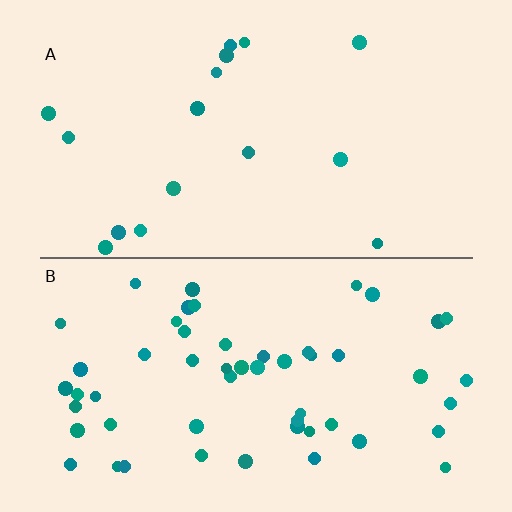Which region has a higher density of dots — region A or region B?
B (the bottom).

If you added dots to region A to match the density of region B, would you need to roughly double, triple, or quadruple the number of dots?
Approximately triple.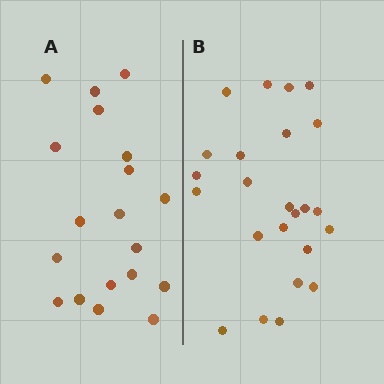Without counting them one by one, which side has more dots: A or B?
Region B (the right region) has more dots.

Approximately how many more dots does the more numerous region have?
Region B has about 5 more dots than region A.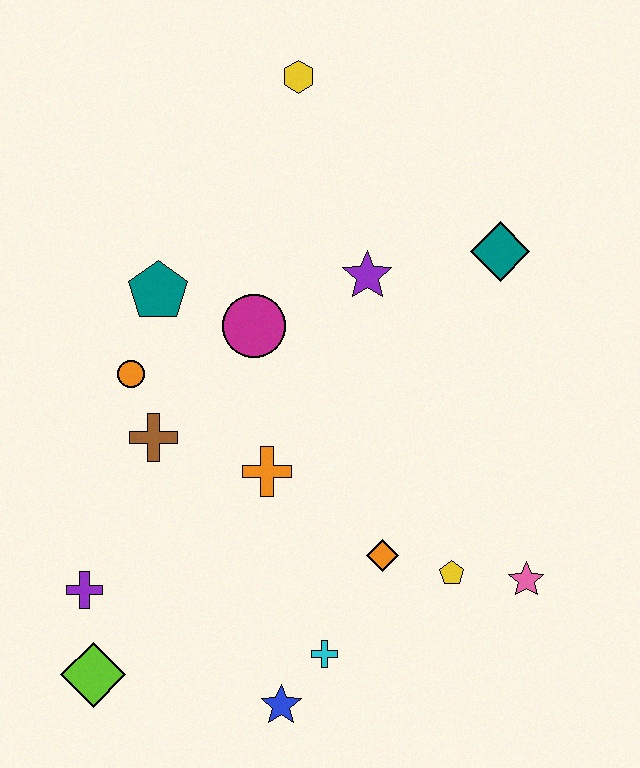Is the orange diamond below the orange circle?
Yes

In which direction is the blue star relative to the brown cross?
The blue star is below the brown cross.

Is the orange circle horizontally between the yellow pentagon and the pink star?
No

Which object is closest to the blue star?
The cyan cross is closest to the blue star.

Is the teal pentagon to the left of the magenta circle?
Yes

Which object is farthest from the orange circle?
The pink star is farthest from the orange circle.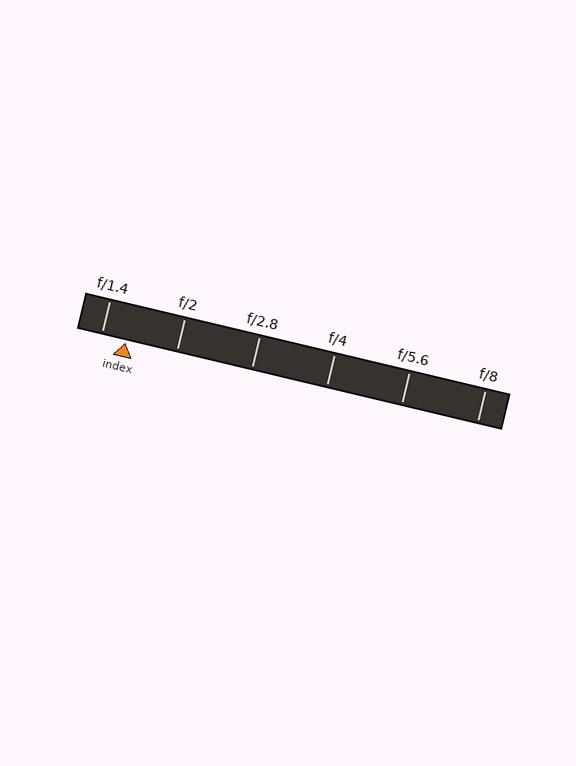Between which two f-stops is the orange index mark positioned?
The index mark is between f/1.4 and f/2.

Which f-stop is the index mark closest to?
The index mark is closest to f/1.4.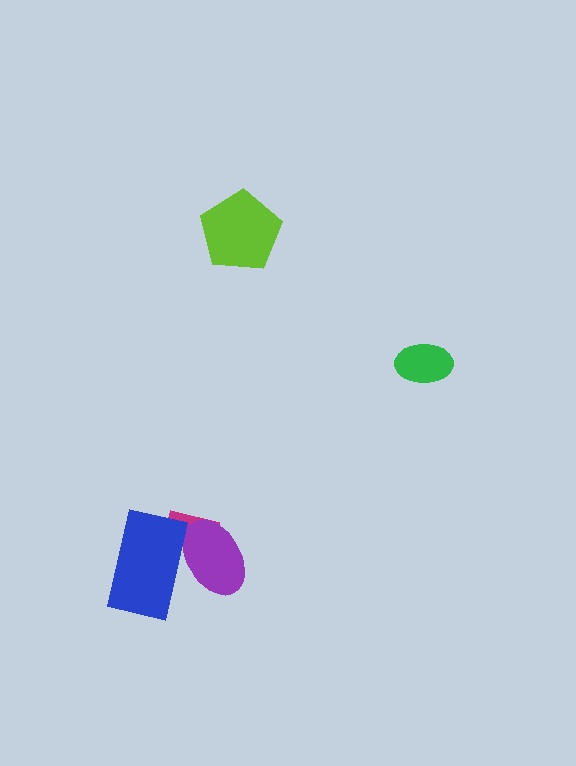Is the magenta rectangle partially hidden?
Yes, it is partially covered by another shape.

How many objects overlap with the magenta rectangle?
2 objects overlap with the magenta rectangle.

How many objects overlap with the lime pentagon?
0 objects overlap with the lime pentagon.